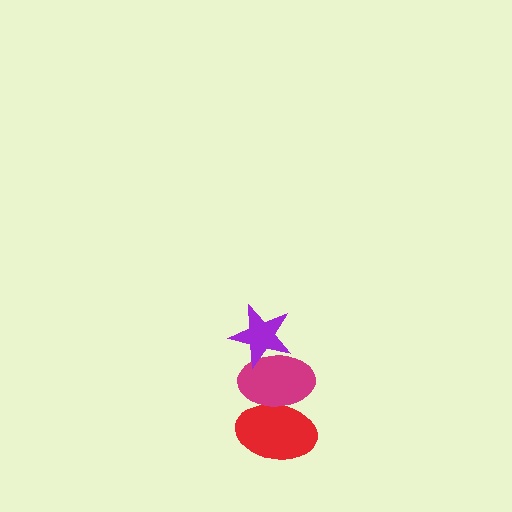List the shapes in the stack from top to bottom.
From top to bottom: the purple star, the magenta ellipse, the red ellipse.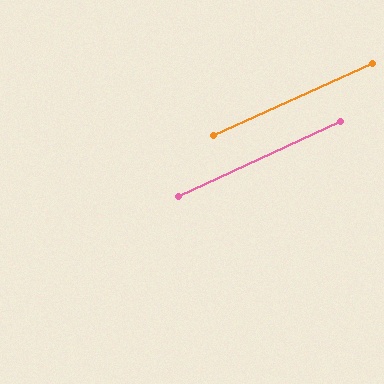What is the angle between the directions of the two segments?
Approximately 1 degree.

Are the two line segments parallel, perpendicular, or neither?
Parallel — their directions differ by only 0.7°.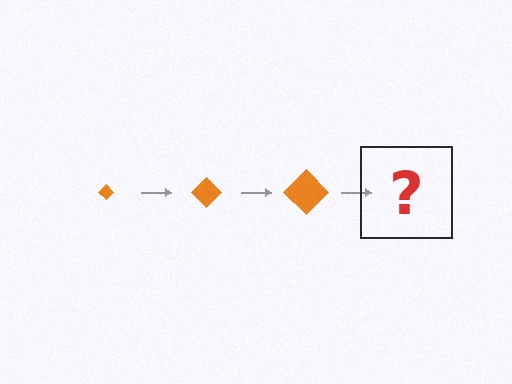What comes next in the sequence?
The next element should be an orange diamond, larger than the previous one.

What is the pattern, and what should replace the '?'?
The pattern is that the diamond gets progressively larger each step. The '?' should be an orange diamond, larger than the previous one.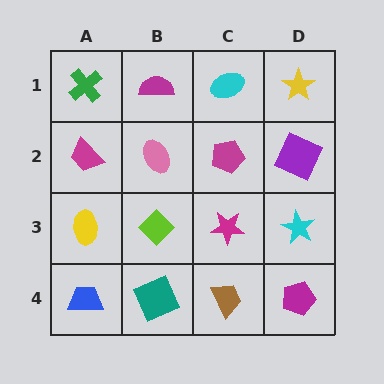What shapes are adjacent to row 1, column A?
A magenta trapezoid (row 2, column A), a magenta semicircle (row 1, column B).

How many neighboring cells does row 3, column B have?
4.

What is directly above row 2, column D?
A yellow star.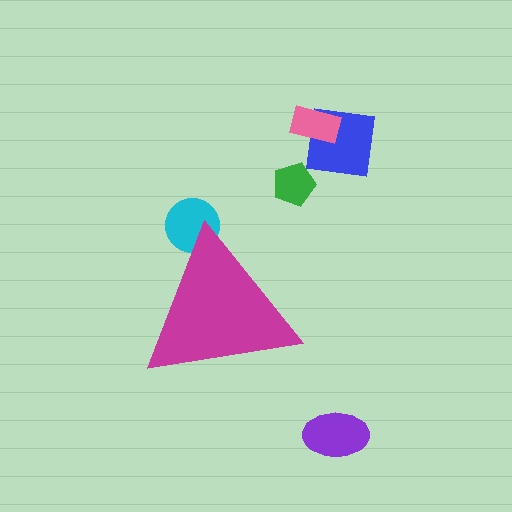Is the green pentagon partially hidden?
No, the green pentagon is fully visible.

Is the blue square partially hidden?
No, the blue square is fully visible.